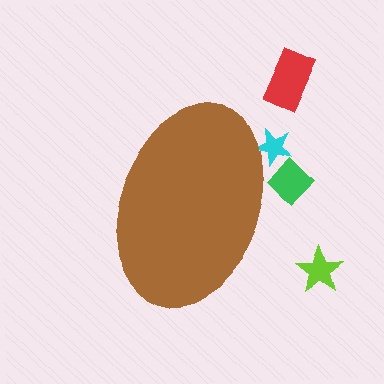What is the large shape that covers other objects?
A brown ellipse.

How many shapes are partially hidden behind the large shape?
2 shapes are partially hidden.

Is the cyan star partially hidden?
Yes, the cyan star is partially hidden behind the brown ellipse.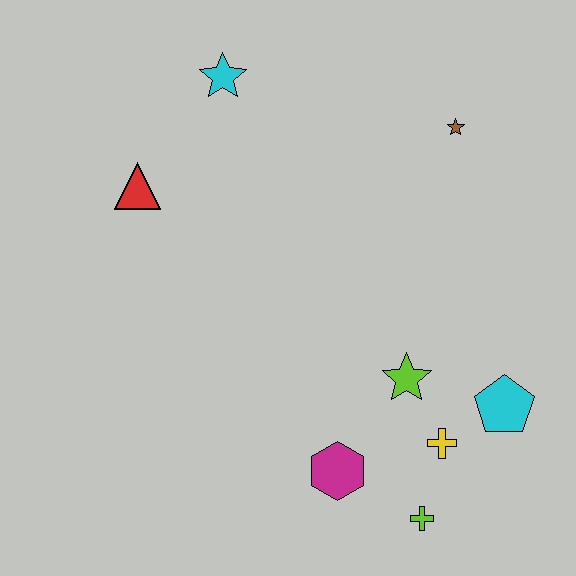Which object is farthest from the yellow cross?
The cyan star is farthest from the yellow cross.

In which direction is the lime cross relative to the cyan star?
The lime cross is below the cyan star.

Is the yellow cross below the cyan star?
Yes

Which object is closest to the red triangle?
The cyan star is closest to the red triangle.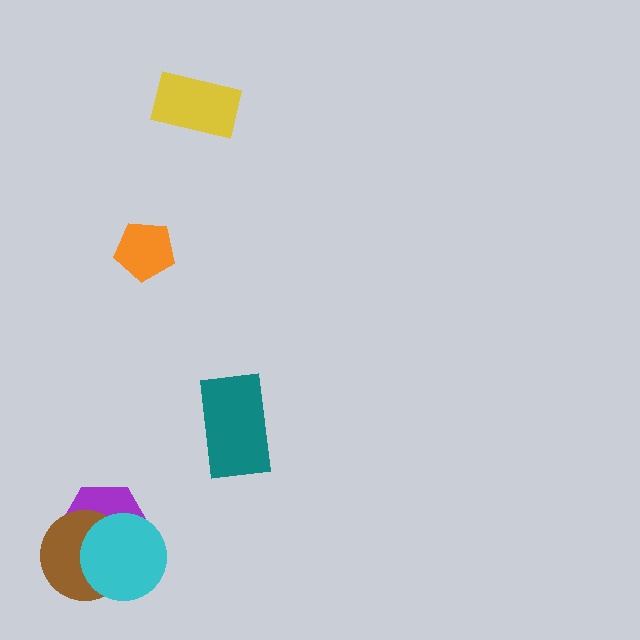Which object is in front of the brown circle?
The cyan circle is in front of the brown circle.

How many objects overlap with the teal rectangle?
0 objects overlap with the teal rectangle.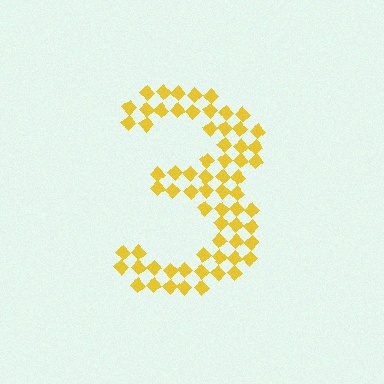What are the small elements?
The small elements are diamonds.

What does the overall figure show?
The overall figure shows the digit 3.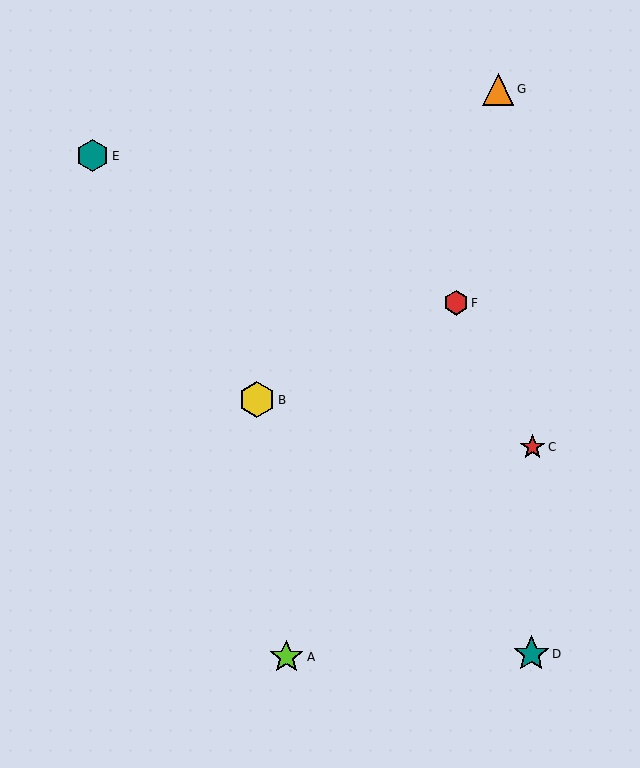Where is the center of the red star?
The center of the red star is at (532, 447).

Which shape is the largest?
The teal star (labeled D) is the largest.